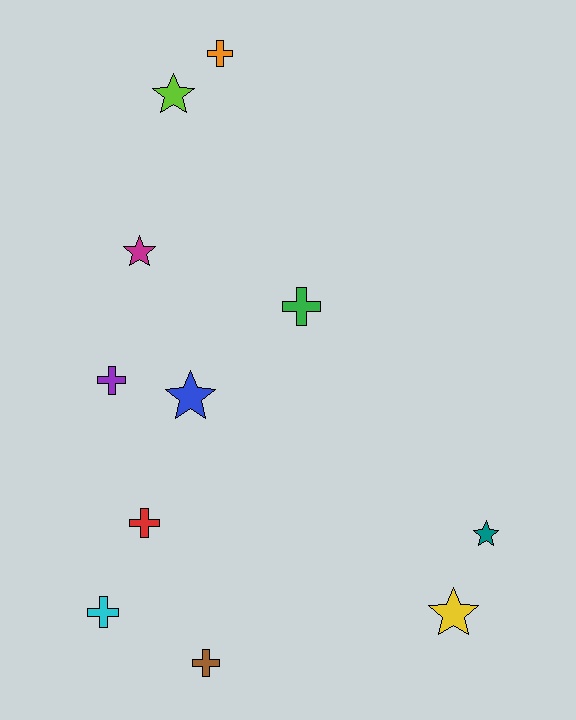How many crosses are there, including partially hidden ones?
There are 6 crosses.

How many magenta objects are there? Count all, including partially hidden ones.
There is 1 magenta object.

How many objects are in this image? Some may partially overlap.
There are 11 objects.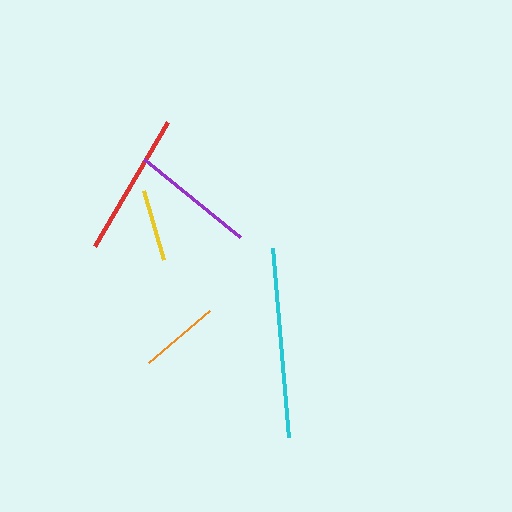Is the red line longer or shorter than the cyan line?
The cyan line is longer than the red line.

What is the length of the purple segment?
The purple segment is approximately 123 pixels long.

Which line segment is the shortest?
The yellow line is the shortest at approximately 72 pixels.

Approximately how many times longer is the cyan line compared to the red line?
The cyan line is approximately 1.3 times the length of the red line.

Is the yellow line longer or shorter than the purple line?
The purple line is longer than the yellow line.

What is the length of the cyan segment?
The cyan segment is approximately 189 pixels long.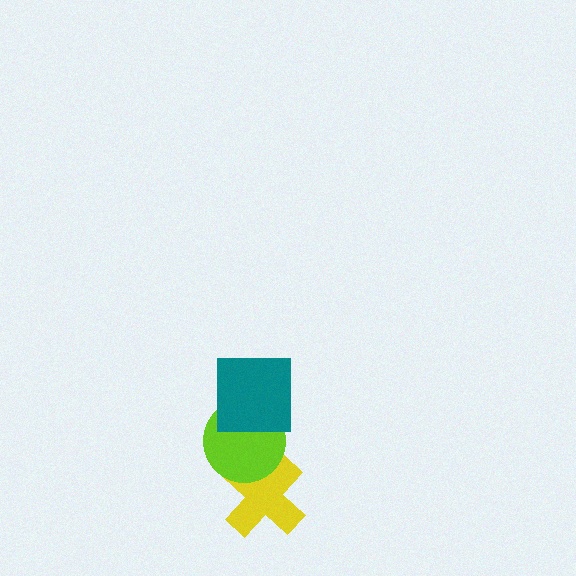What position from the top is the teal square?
The teal square is 1st from the top.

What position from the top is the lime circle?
The lime circle is 2nd from the top.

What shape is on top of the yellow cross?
The lime circle is on top of the yellow cross.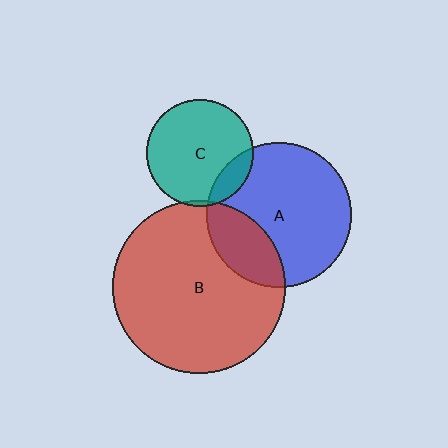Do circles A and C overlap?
Yes.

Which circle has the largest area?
Circle B (red).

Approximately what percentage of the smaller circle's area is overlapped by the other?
Approximately 15%.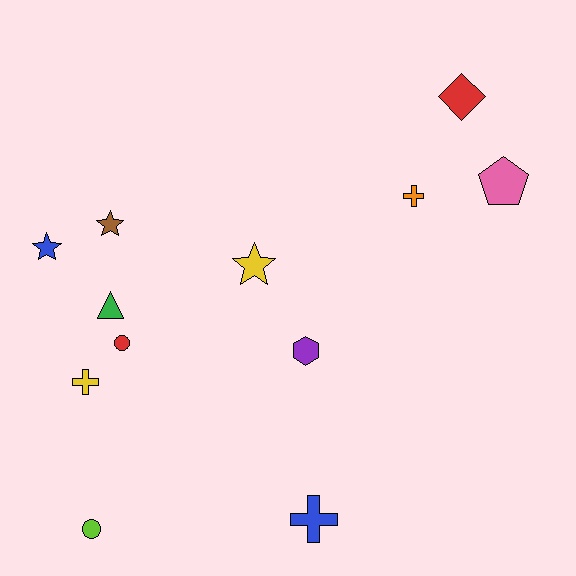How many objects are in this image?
There are 12 objects.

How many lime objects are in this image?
There is 1 lime object.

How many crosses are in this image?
There are 3 crosses.